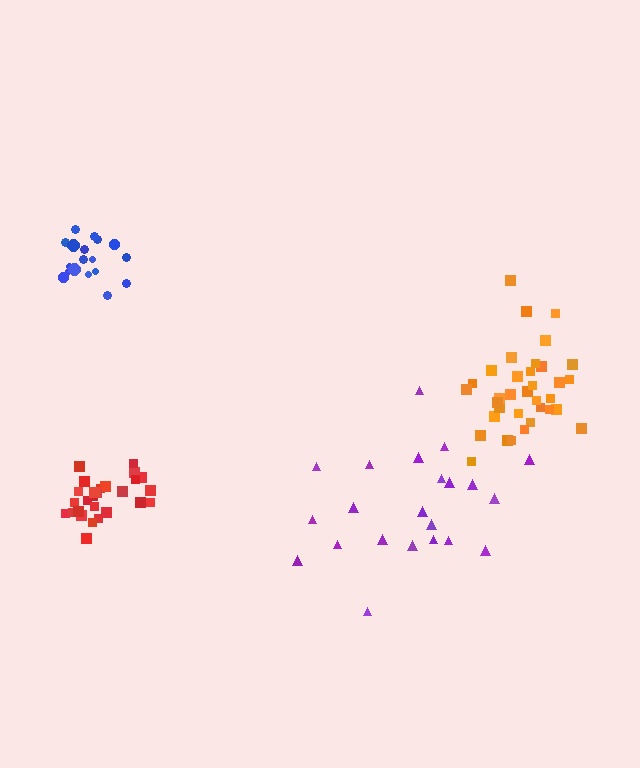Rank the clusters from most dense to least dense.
red, blue, orange, purple.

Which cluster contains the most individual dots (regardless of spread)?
Orange (35).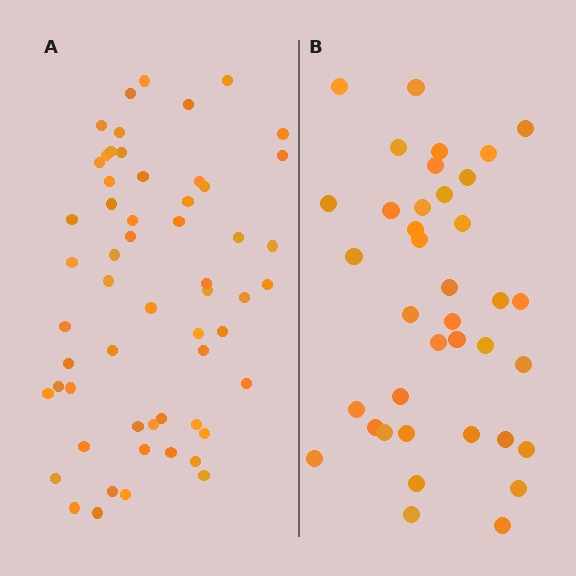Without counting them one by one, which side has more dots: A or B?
Region A (the left region) has more dots.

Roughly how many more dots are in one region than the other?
Region A has approximately 20 more dots than region B.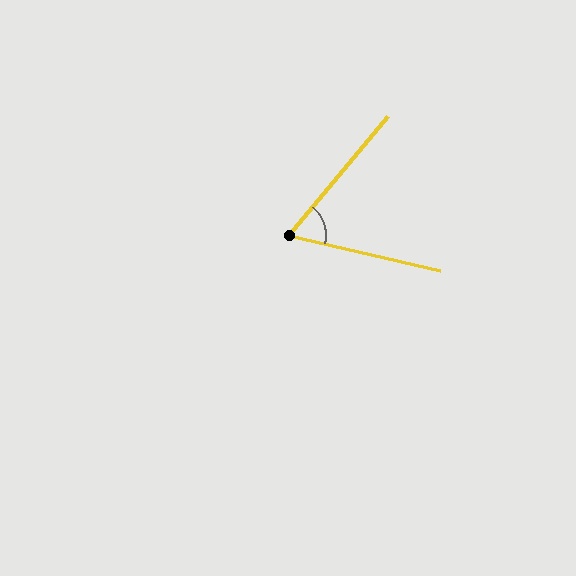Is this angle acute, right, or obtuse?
It is acute.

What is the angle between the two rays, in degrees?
Approximately 63 degrees.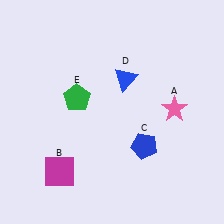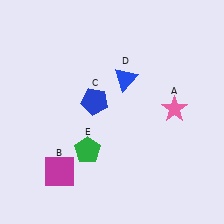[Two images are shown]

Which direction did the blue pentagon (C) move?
The blue pentagon (C) moved left.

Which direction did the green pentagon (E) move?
The green pentagon (E) moved down.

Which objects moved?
The objects that moved are: the blue pentagon (C), the green pentagon (E).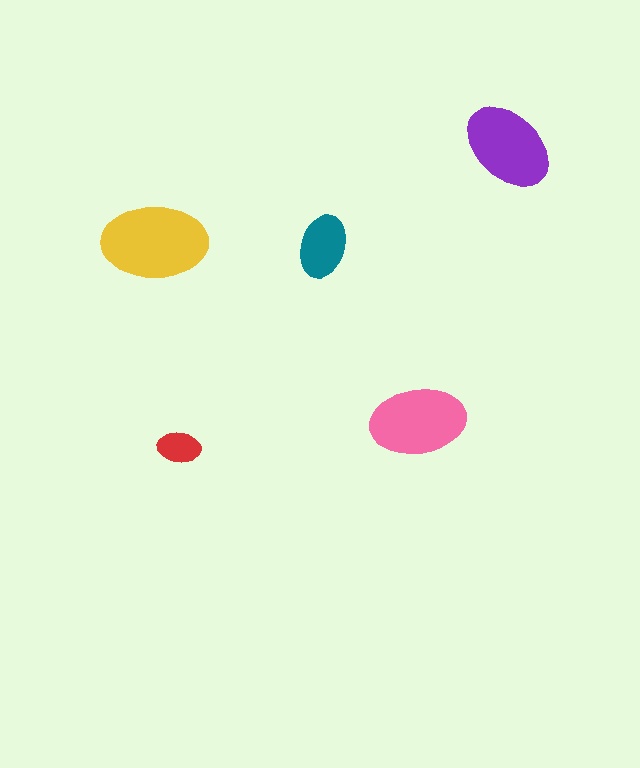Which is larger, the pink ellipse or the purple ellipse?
The pink one.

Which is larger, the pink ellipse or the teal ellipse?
The pink one.